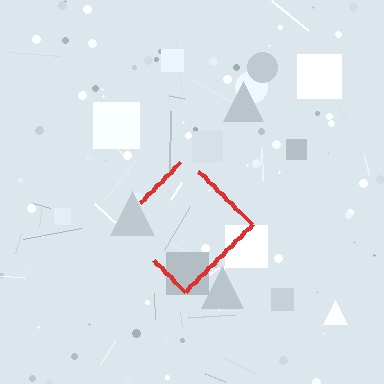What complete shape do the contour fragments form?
The contour fragments form a diamond.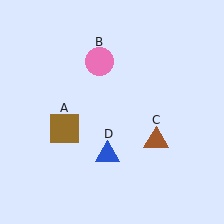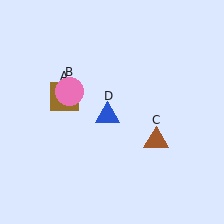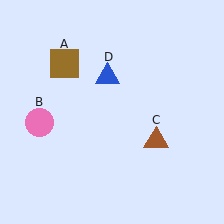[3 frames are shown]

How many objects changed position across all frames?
3 objects changed position: brown square (object A), pink circle (object B), blue triangle (object D).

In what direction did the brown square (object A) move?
The brown square (object A) moved up.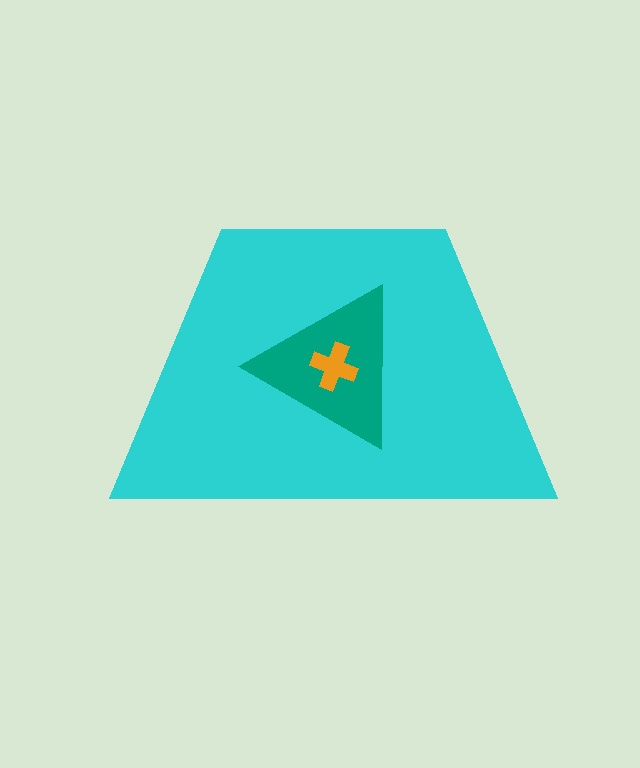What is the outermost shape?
The cyan trapezoid.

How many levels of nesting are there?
3.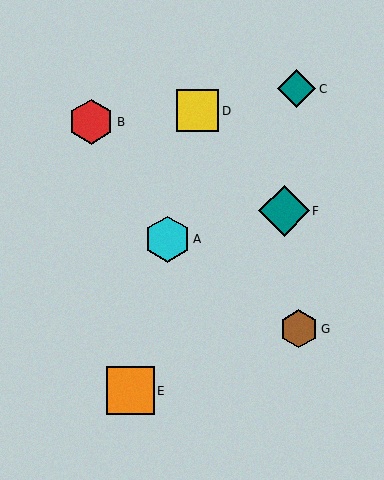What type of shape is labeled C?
Shape C is a teal diamond.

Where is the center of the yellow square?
The center of the yellow square is at (198, 111).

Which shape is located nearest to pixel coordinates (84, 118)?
The red hexagon (labeled B) at (91, 122) is nearest to that location.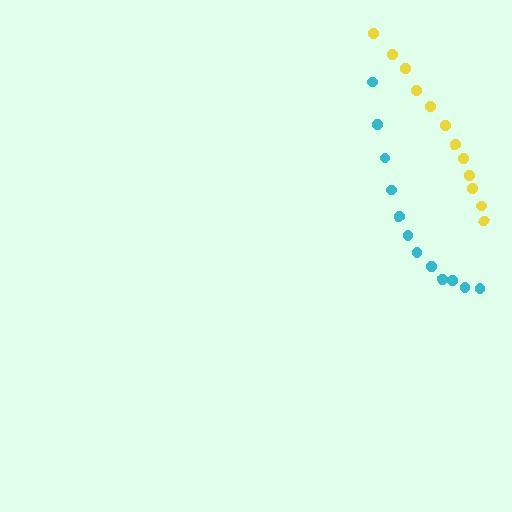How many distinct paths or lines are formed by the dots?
There are 2 distinct paths.